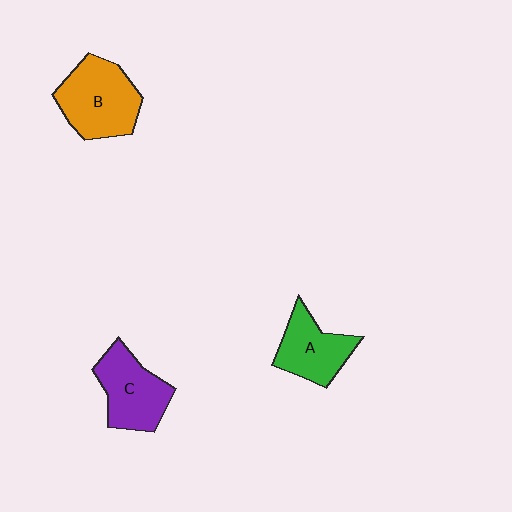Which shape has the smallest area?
Shape A (green).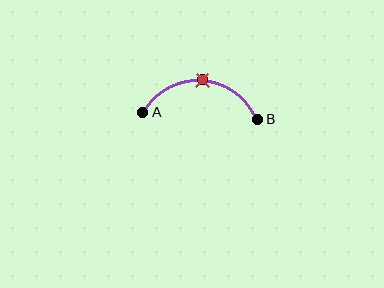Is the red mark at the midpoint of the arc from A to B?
Yes. The red mark lies on the arc at equal arc-length from both A and B — it is the arc midpoint.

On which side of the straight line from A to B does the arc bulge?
The arc bulges above the straight line connecting A and B.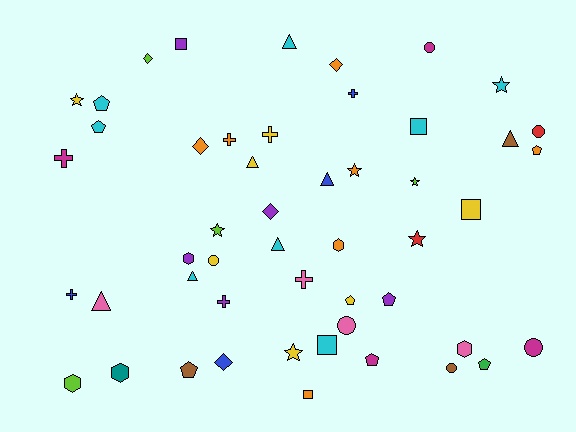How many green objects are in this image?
There is 1 green object.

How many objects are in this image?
There are 50 objects.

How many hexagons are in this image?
There are 5 hexagons.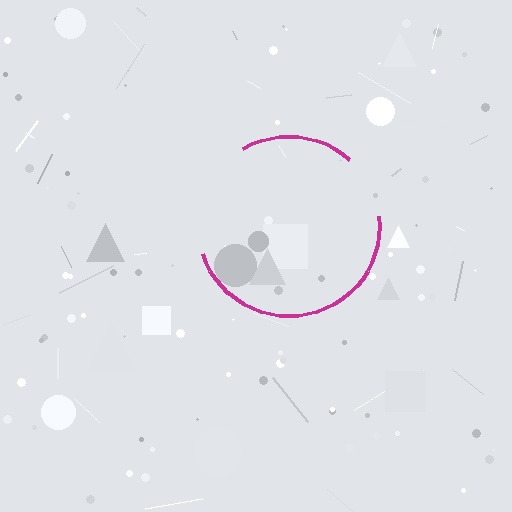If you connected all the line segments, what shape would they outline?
They would outline a circle.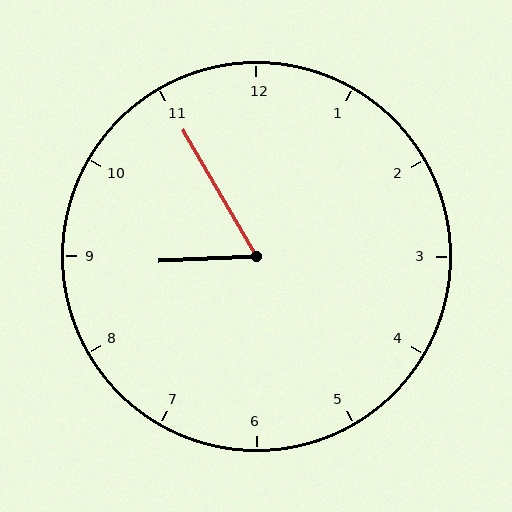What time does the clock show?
8:55.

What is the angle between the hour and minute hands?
Approximately 62 degrees.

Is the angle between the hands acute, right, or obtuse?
It is acute.